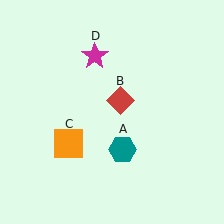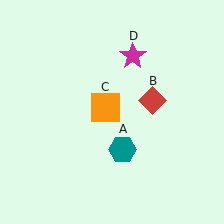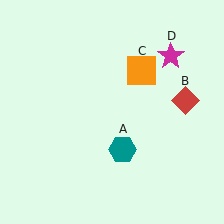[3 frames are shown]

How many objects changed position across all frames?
3 objects changed position: red diamond (object B), orange square (object C), magenta star (object D).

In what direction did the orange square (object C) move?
The orange square (object C) moved up and to the right.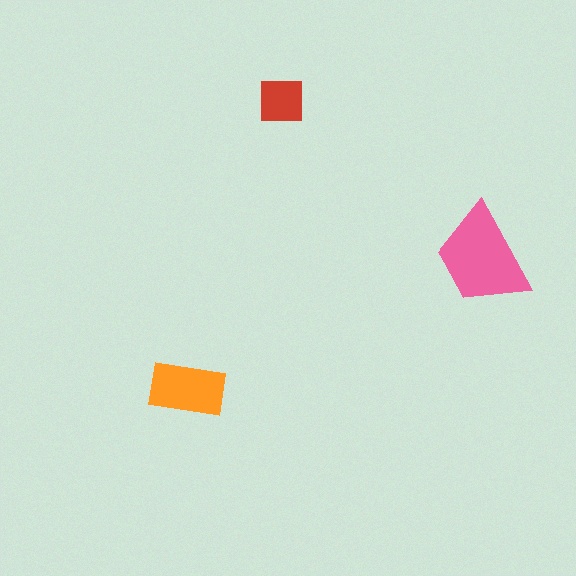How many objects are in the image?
There are 3 objects in the image.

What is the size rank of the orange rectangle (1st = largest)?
2nd.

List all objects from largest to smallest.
The pink trapezoid, the orange rectangle, the red square.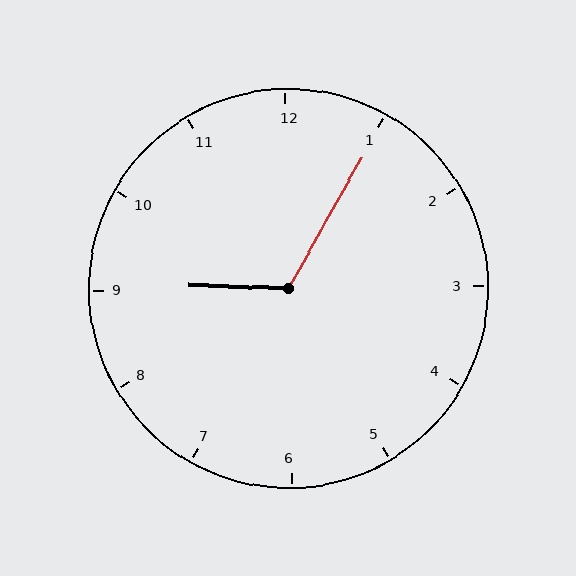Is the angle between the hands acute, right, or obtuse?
It is obtuse.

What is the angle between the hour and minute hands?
Approximately 118 degrees.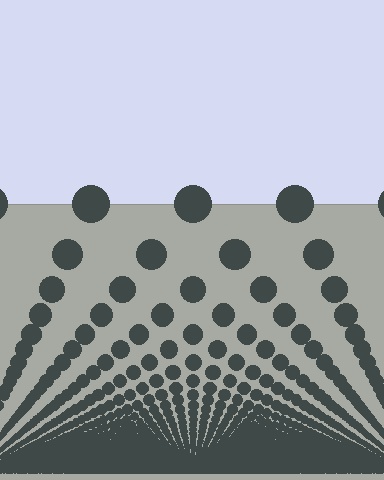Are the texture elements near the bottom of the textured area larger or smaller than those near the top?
Smaller. The gradient is inverted — elements near the bottom are smaller and denser.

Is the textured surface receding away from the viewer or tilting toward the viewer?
The surface appears to tilt toward the viewer. Texture elements get larger and sparser toward the top.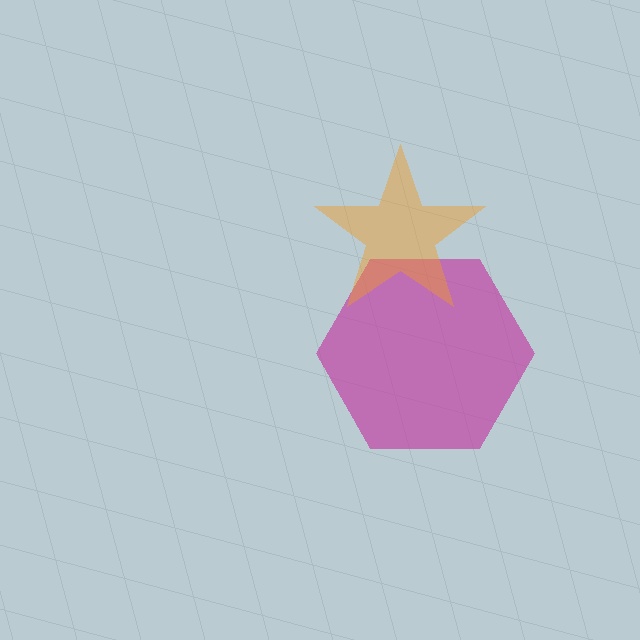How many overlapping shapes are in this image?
There are 2 overlapping shapes in the image.